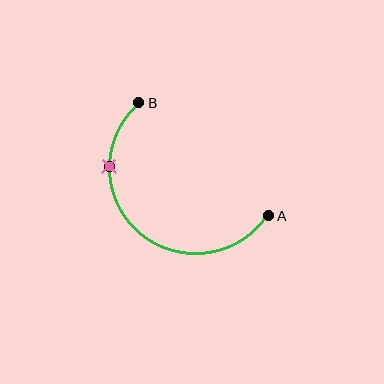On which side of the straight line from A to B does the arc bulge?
The arc bulges below and to the left of the straight line connecting A and B.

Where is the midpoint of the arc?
The arc midpoint is the point on the curve farthest from the straight line joining A and B. It sits below and to the left of that line.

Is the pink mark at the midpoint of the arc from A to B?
No. The pink mark lies on the arc but is closer to endpoint B. The arc midpoint would be at the point on the curve equidistant along the arc from both A and B.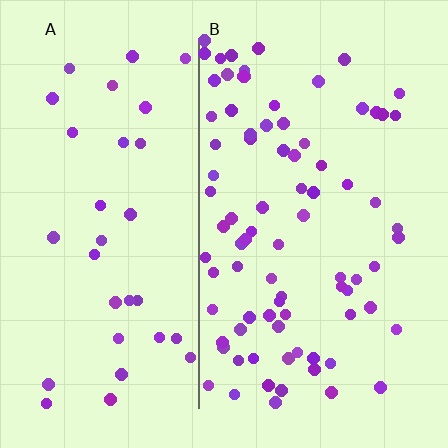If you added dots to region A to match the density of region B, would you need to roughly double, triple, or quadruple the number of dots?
Approximately double.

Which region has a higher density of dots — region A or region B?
B (the right).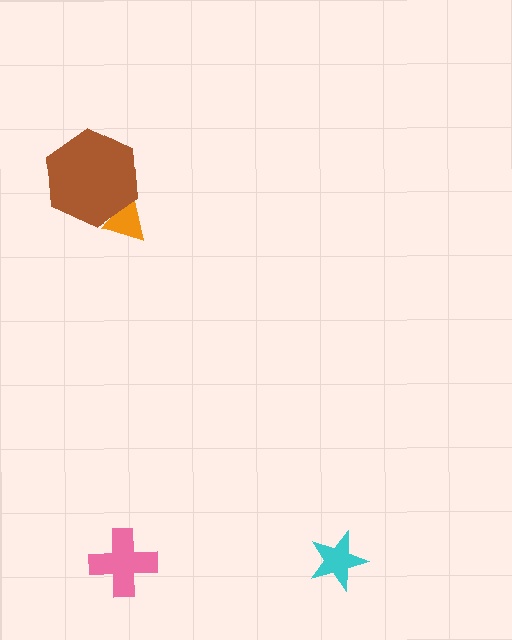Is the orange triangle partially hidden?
Yes, it is partially covered by another shape.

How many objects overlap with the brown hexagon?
1 object overlaps with the brown hexagon.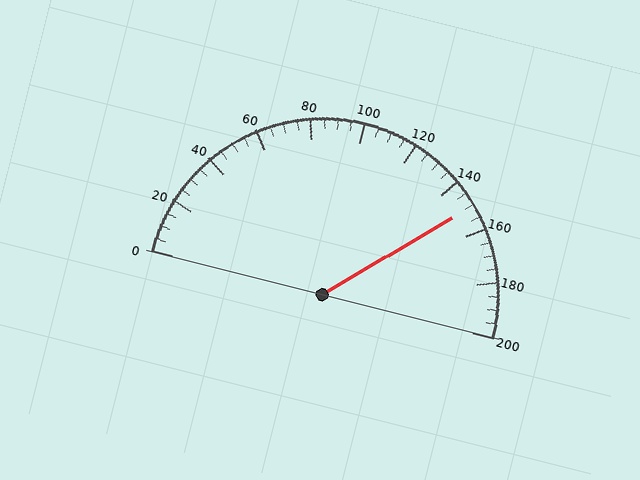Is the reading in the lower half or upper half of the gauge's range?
The reading is in the upper half of the range (0 to 200).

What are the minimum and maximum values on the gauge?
The gauge ranges from 0 to 200.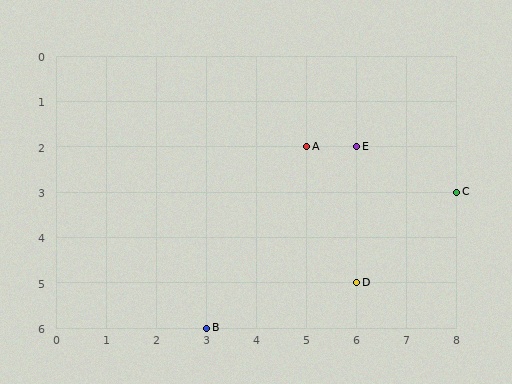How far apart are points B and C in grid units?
Points B and C are 5 columns and 3 rows apart (about 5.8 grid units diagonally).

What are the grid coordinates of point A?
Point A is at grid coordinates (5, 2).